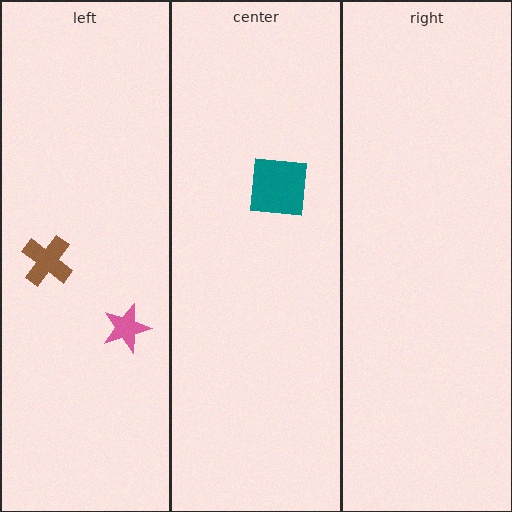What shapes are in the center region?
The teal square.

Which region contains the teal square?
The center region.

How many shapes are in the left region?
2.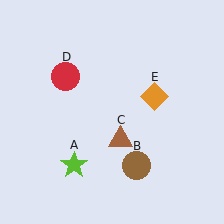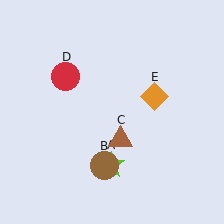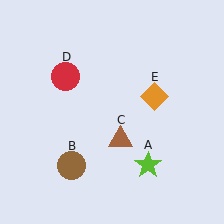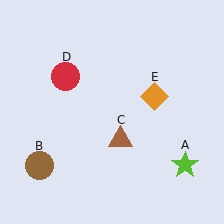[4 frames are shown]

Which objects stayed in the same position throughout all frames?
Brown triangle (object C) and red circle (object D) and orange diamond (object E) remained stationary.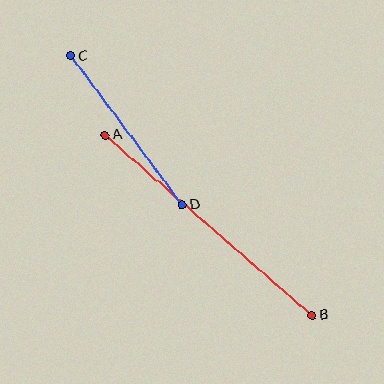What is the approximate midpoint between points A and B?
The midpoint is at approximately (209, 225) pixels.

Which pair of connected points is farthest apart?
Points A and B are farthest apart.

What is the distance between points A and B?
The distance is approximately 274 pixels.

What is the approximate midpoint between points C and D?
The midpoint is at approximately (127, 130) pixels.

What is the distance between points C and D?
The distance is approximately 186 pixels.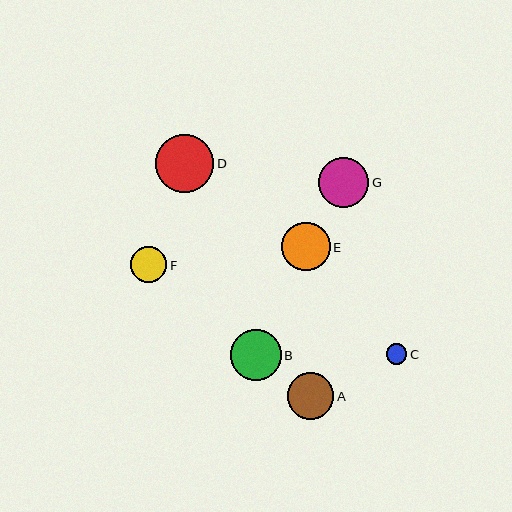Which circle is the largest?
Circle D is the largest with a size of approximately 59 pixels.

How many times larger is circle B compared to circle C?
Circle B is approximately 2.5 times the size of circle C.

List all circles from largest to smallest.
From largest to smallest: D, B, G, E, A, F, C.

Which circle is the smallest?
Circle C is the smallest with a size of approximately 21 pixels.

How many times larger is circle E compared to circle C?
Circle E is approximately 2.3 times the size of circle C.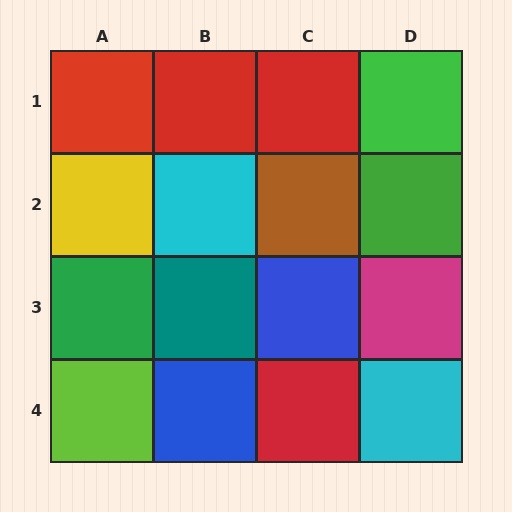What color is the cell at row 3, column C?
Blue.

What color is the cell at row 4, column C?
Red.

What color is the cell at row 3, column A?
Green.